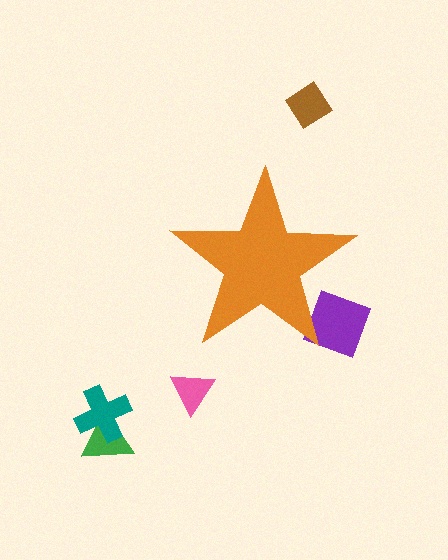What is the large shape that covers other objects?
An orange star.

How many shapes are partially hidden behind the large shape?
1 shape is partially hidden.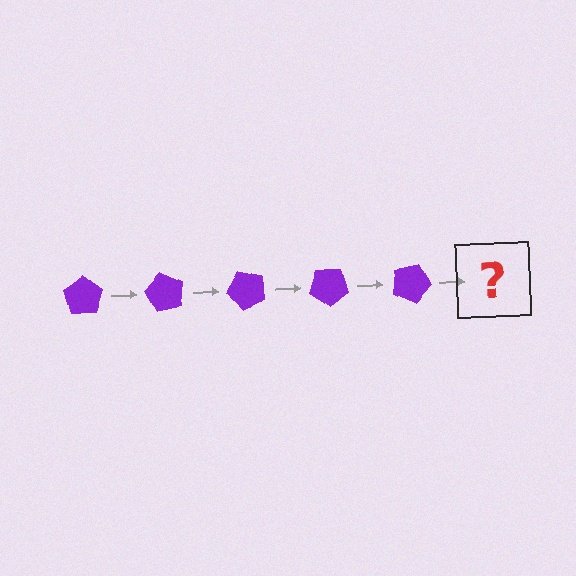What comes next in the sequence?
The next element should be a purple pentagon rotated 300 degrees.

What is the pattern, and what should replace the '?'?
The pattern is that the pentagon rotates 60 degrees each step. The '?' should be a purple pentagon rotated 300 degrees.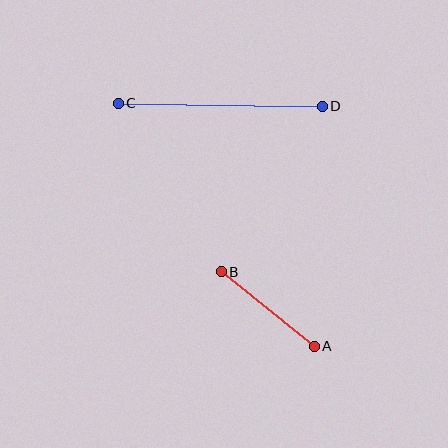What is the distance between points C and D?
The distance is approximately 204 pixels.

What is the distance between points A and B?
The distance is approximately 119 pixels.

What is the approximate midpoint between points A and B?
The midpoint is at approximately (268, 309) pixels.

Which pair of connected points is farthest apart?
Points C and D are farthest apart.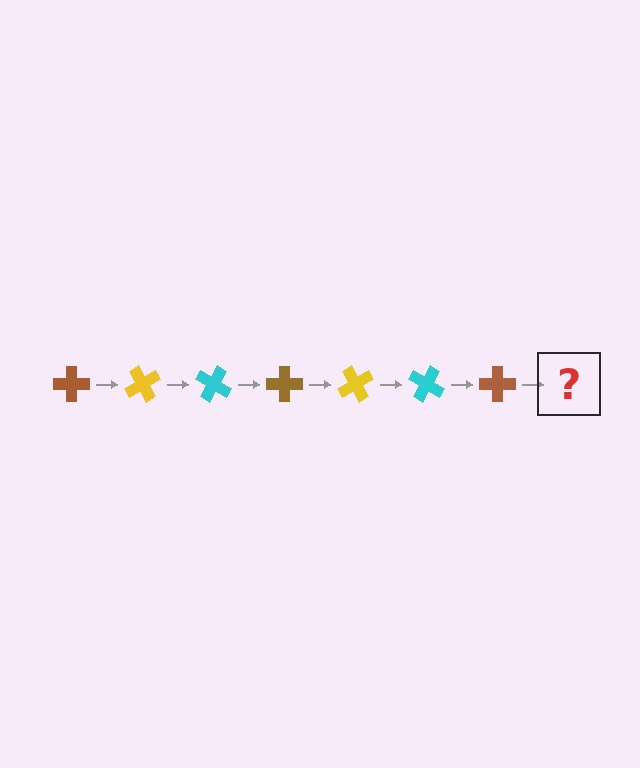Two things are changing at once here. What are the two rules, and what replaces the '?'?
The two rules are that it rotates 60 degrees each step and the color cycles through brown, yellow, and cyan. The '?' should be a yellow cross, rotated 420 degrees from the start.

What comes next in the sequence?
The next element should be a yellow cross, rotated 420 degrees from the start.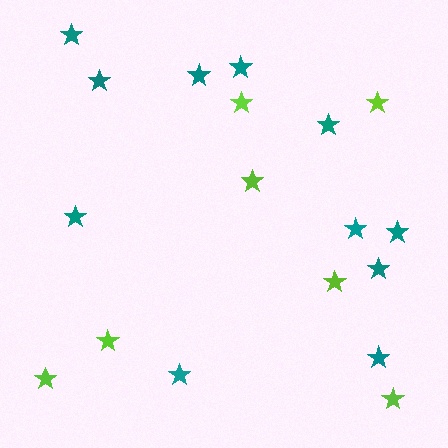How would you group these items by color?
There are 2 groups: one group of teal stars (11) and one group of lime stars (7).